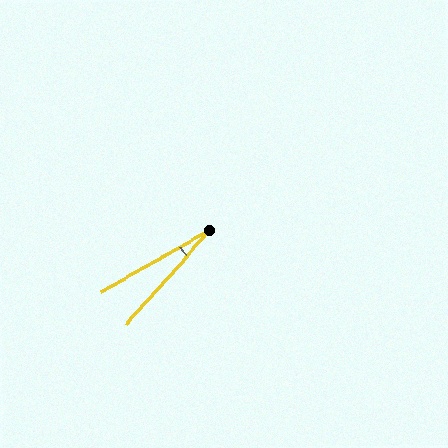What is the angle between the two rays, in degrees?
Approximately 19 degrees.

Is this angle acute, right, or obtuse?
It is acute.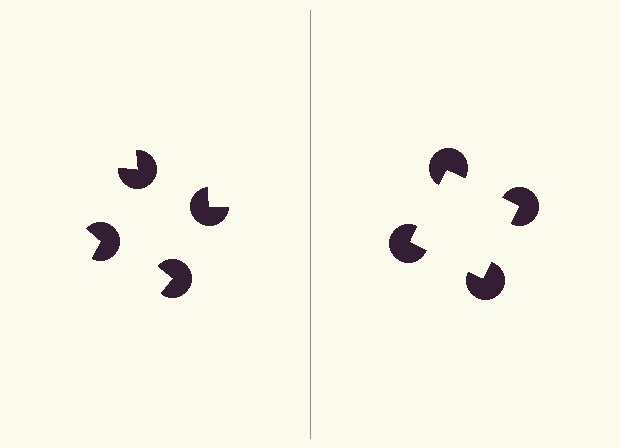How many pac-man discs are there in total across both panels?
8 — 4 on each side.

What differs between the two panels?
The pac-man discs are positioned identically on both sides; only the wedge orientations differ. On the right they align to a square; on the left they are misaligned.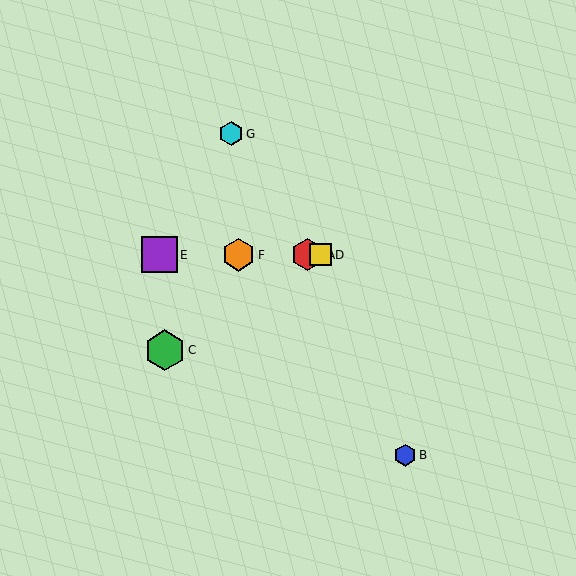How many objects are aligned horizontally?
4 objects (A, D, E, F) are aligned horizontally.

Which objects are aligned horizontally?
Objects A, D, E, F are aligned horizontally.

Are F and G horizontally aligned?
No, F is at y≈255 and G is at y≈134.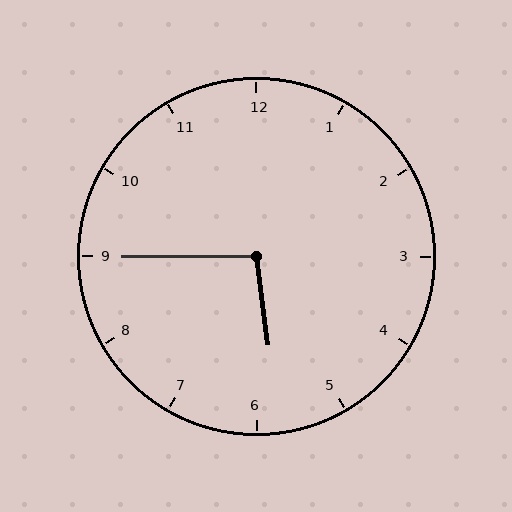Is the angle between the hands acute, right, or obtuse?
It is obtuse.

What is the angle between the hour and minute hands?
Approximately 98 degrees.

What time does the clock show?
5:45.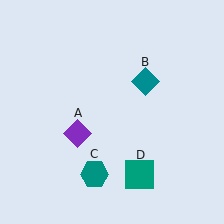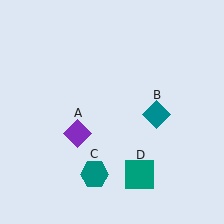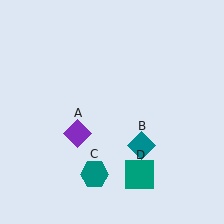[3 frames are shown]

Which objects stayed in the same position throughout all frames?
Purple diamond (object A) and teal hexagon (object C) and teal square (object D) remained stationary.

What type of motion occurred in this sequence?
The teal diamond (object B) rotated clockwise around the center of the scene.